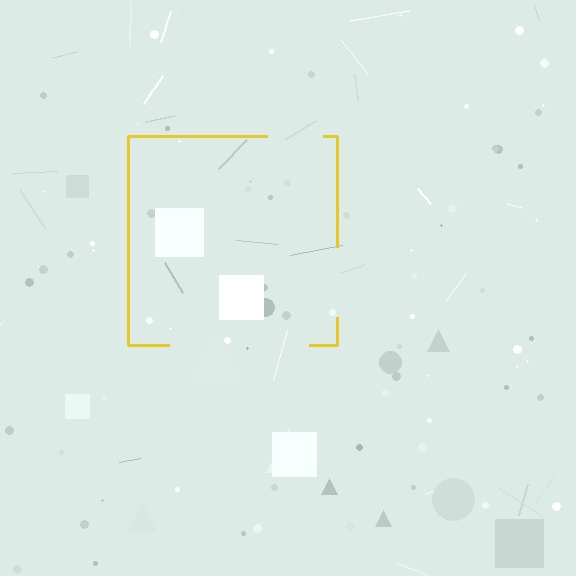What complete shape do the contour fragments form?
The contour fragments form a square.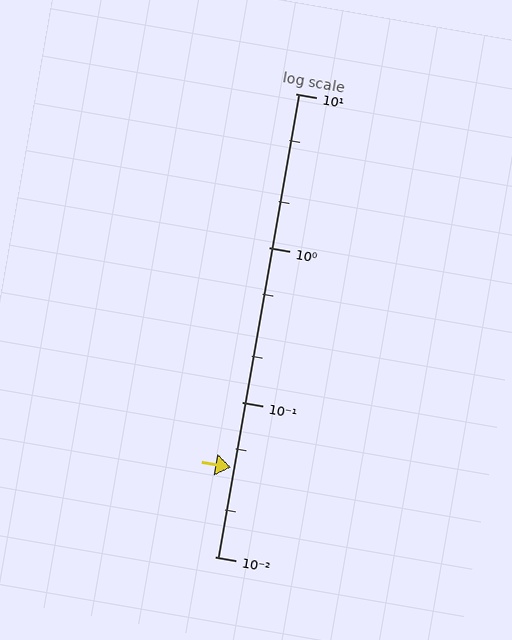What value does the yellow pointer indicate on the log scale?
The pointer indicates approximately 0.038.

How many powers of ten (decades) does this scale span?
The scale spans 3 decades, from 0.01 to 10.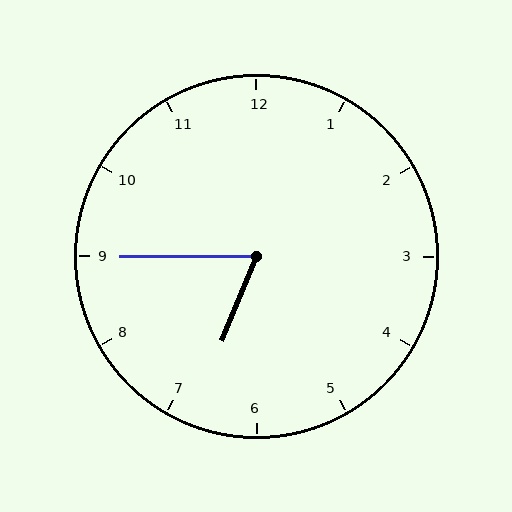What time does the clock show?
6:45.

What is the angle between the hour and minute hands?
Approximately 68 degrees.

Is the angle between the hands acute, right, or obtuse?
It is acute.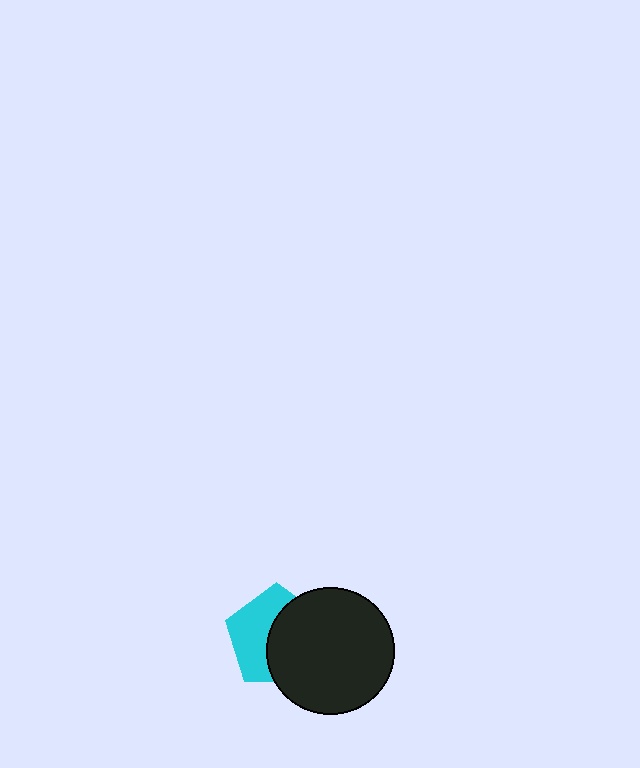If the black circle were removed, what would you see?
You would see the complete cyan pentagon.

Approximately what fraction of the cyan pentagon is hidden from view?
Roughly 53% of the cyan pentagon is hidden behind the black circle.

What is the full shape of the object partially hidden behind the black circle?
The partially hidden object is a cyan pentagon.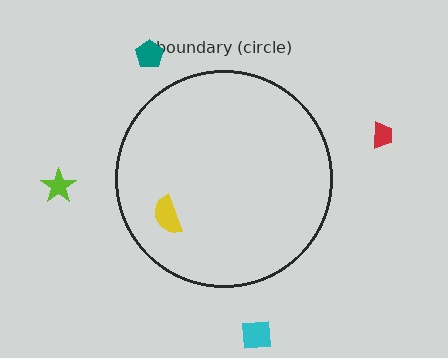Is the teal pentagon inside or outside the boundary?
Outside.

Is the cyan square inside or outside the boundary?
Outside.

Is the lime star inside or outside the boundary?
Outside.